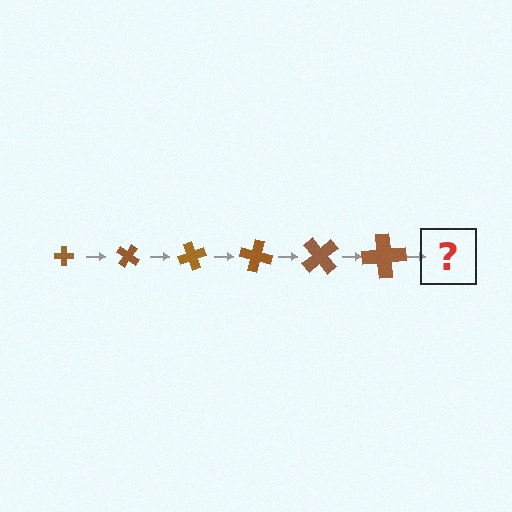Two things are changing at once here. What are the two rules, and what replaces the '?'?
The two rules are that the cross grows larger each step and it rotates 35 degrees each step. The '?' should be a cross, larger than the previous one and rotated 210 degrees from the start.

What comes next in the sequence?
The next element should be a cross, larger than the previous one and rotated 210 degrees from the start.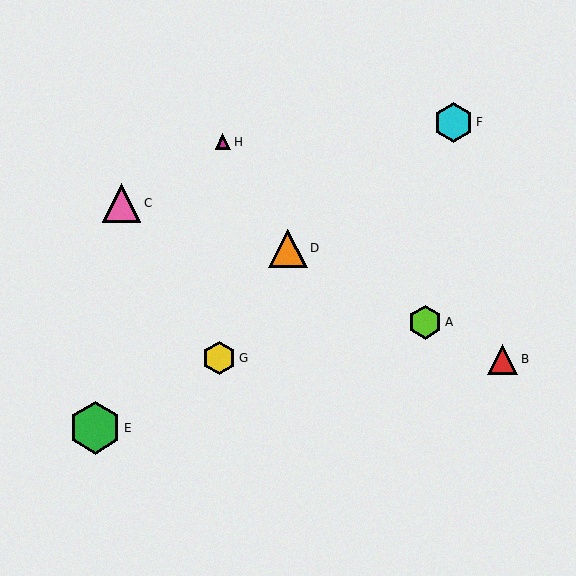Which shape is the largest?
The green hexagon (labeled E) is the largest.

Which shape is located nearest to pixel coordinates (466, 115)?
The cyan hexagon (labeled F) at (454, 122) is nearest to that location.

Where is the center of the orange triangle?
The center of the orange triangle is at (288, 248).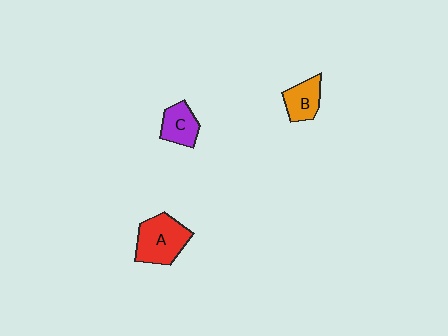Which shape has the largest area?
Shape A (red).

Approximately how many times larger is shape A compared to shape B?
Approximately 1.7 times.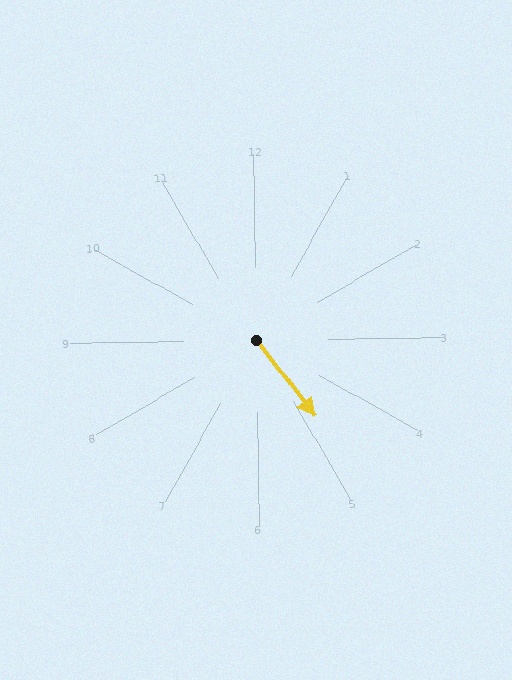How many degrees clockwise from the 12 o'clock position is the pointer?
Approximately 143 degrees.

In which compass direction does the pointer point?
Southeast.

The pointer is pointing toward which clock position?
Roughly 5 o'clock.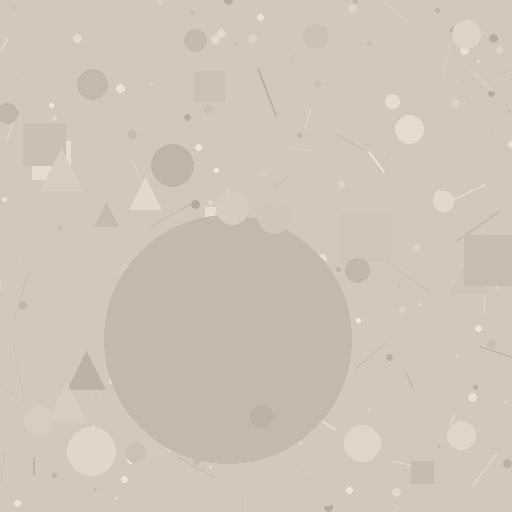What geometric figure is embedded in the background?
A circle is embedded in the background.